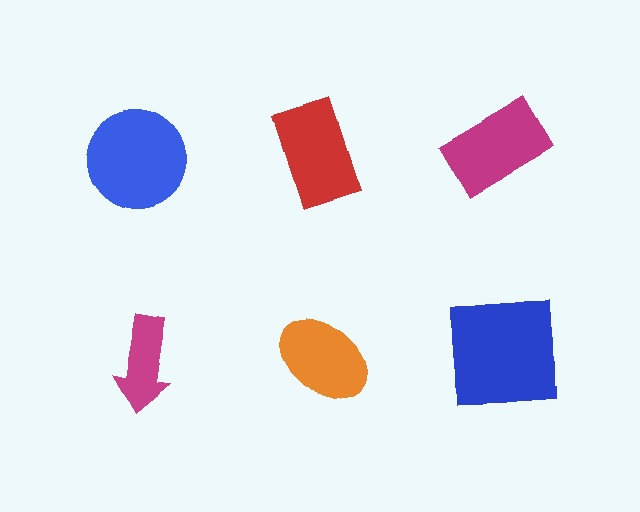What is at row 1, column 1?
A blue circle.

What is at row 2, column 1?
A magenta arrow.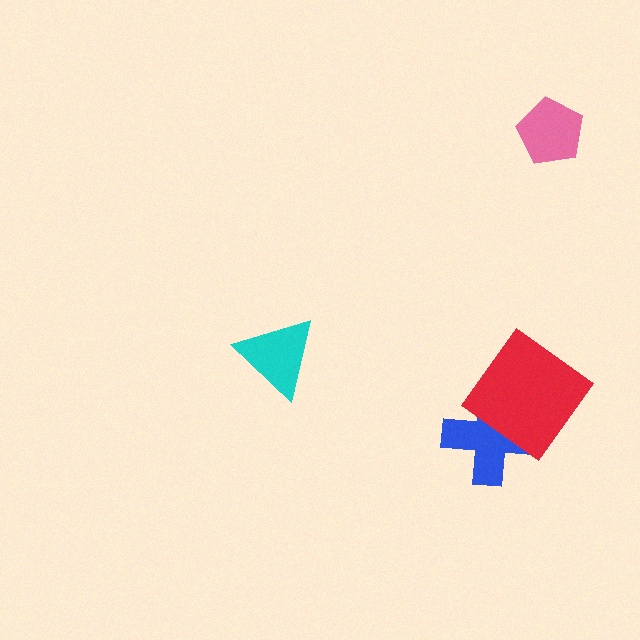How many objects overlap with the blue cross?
1 object overlaps with the blue cross.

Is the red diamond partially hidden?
No, no other shape covers it.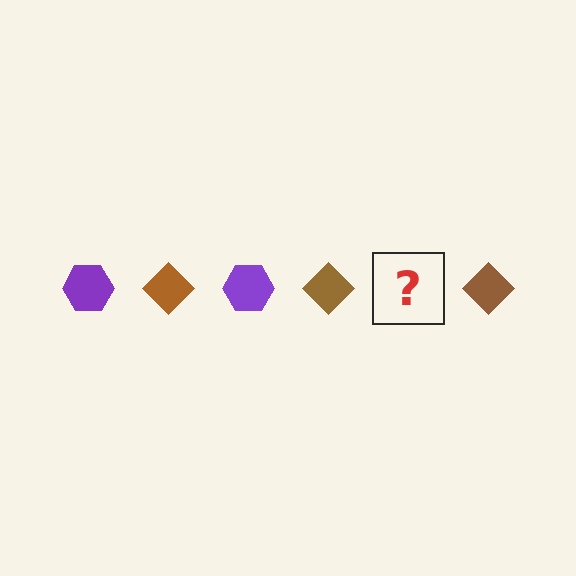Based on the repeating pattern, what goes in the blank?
The blank should be a purple hexagon.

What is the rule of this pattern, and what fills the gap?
The rule is that the pattern alternates between purple hexagon and brown diamond. The gap should be filled with a purple hexagon.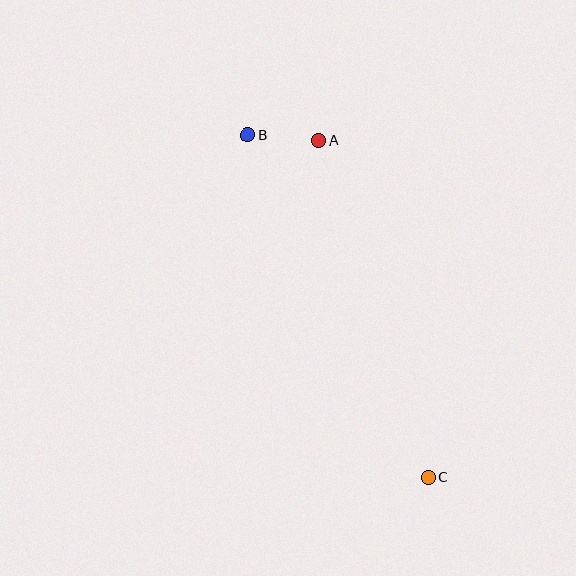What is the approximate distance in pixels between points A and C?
The distance between A and C is approximately 355 pixels.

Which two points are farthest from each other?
Points B and C are farthest from each other.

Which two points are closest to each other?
Points A and B are closest to each other.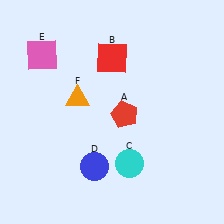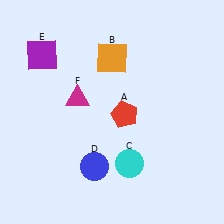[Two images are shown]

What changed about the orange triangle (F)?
In Image 1, F is orange. In Image 2, it changed to magenta.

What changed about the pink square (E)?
In Image 1, E is pink. In Image 2, it changed to purple.